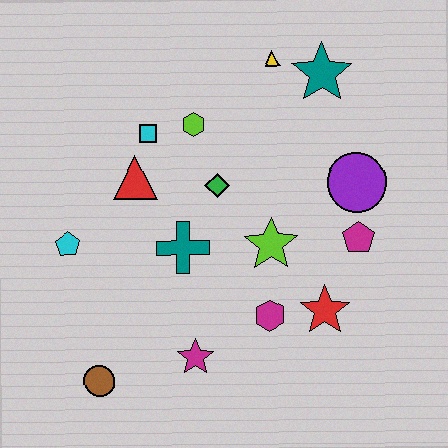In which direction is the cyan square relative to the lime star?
The cyan square is to the left of the lime star.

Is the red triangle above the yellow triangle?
No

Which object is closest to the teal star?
The yellow triangle is closest to the teal star.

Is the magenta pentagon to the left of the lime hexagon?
No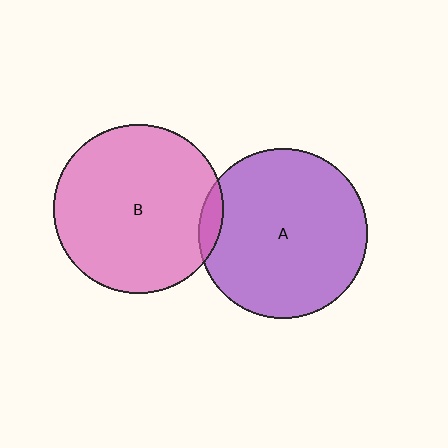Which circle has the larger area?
Circle B (pink).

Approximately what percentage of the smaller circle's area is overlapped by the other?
Approximately 5%.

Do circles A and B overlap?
Yes.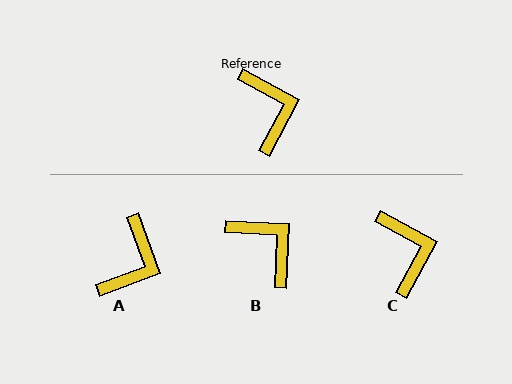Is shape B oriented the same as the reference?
No, it is off by about 26 degrees.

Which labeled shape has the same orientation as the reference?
C.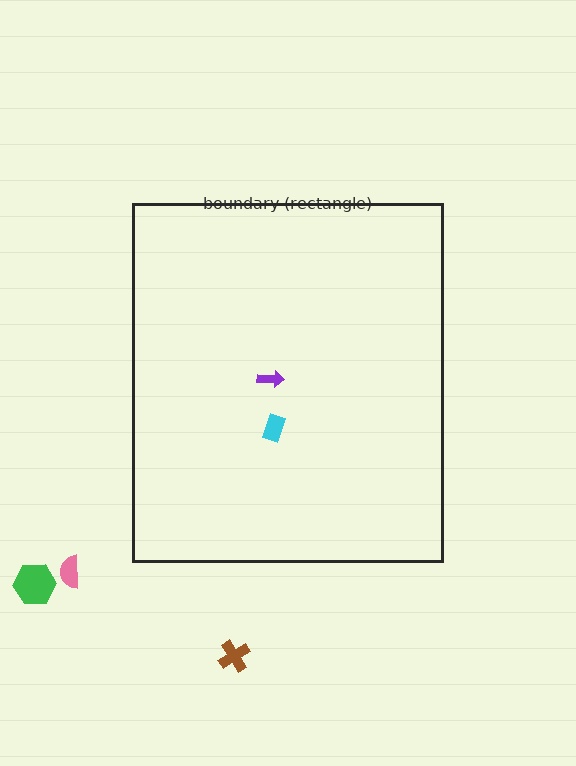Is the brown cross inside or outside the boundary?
Outside.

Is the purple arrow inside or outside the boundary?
Inside.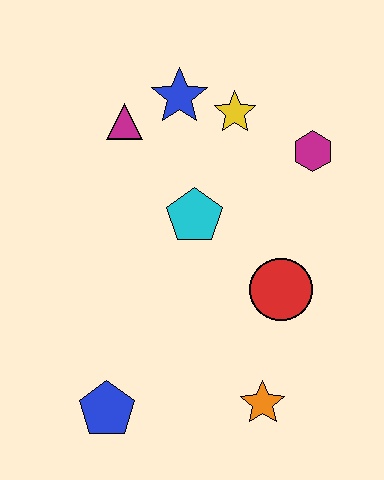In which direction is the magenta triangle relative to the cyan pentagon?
The magenta triangle is above the cyan pentagon.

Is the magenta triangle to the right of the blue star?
No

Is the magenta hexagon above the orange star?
Yes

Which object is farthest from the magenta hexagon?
The blue pentagon is farthest from the magenta hexagon.